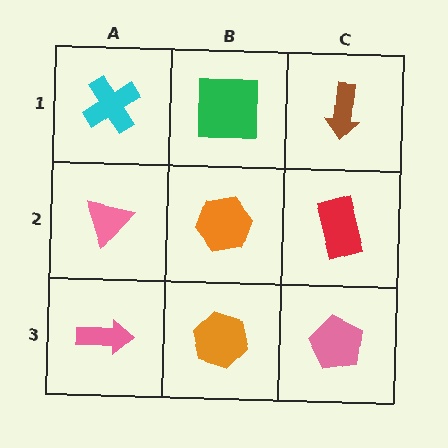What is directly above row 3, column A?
A pink triangle.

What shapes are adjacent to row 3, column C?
A red rectangle (row 2, column C), an orange hexagon (row 3, column B).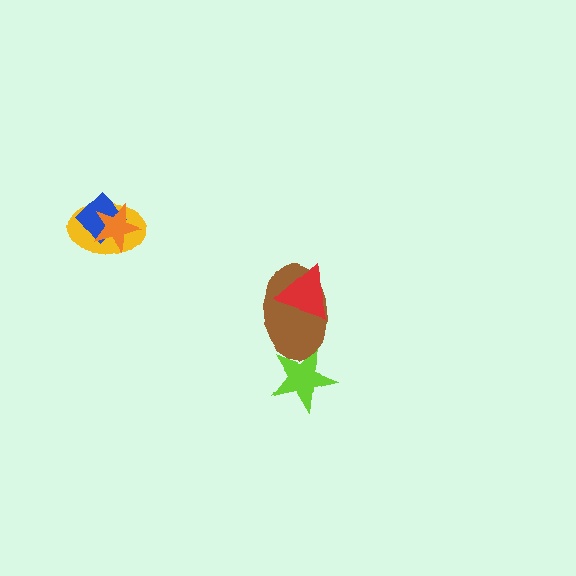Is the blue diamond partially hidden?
Yes, it is partially covered by another shape.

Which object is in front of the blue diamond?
The orange star is in front of the blue diamond.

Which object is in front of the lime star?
The brown ellipse is in front of the lime star.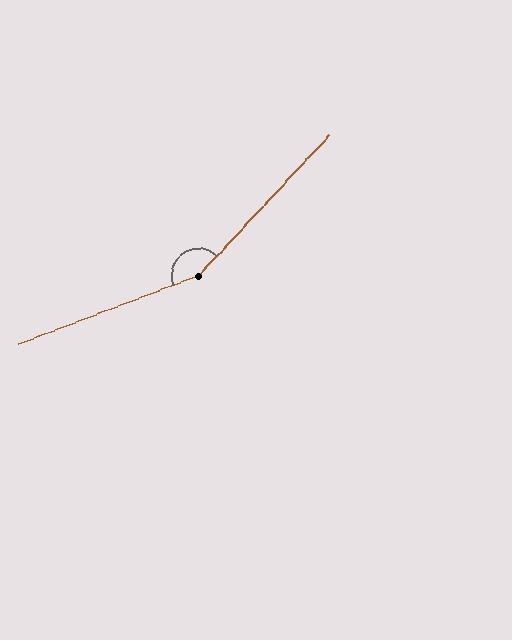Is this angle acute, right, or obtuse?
It is obtuse.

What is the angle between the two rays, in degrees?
Approximately 154 degrees.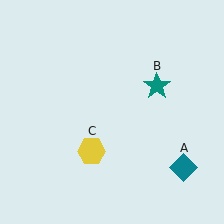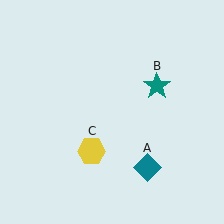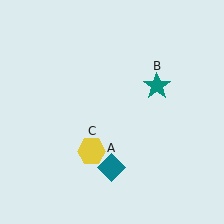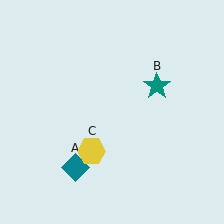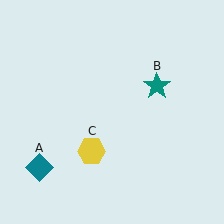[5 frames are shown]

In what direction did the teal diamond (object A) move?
The teal diamond (object A) moved left.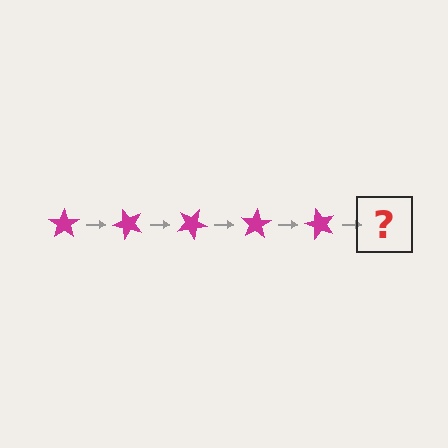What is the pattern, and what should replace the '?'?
The pattern is that the star rotates 50 degrees each step. The '?' should be a magenta star rotated 250 degrees.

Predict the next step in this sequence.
The next step is a magenta star rotated 250 degrees.